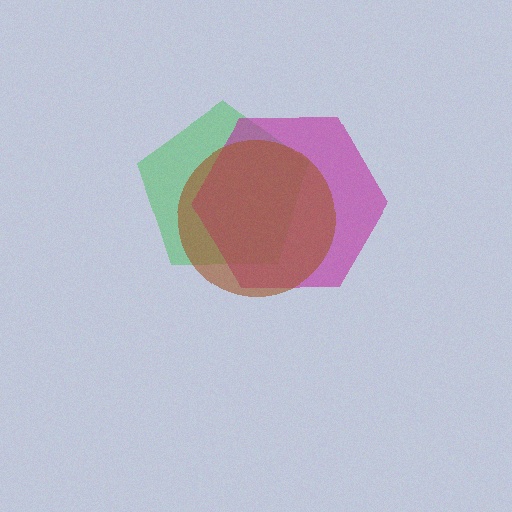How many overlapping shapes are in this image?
There are 3 overlapping shapes in the image.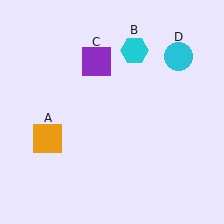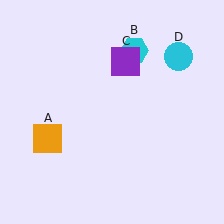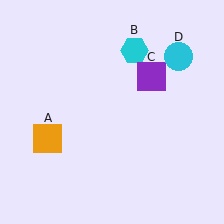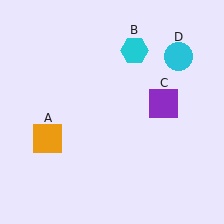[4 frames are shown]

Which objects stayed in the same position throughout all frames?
Orange square (object A) and cyan hexagon (object B) and cyan circle (object D) remained stationary.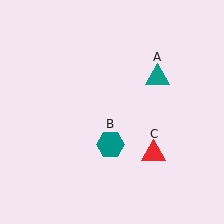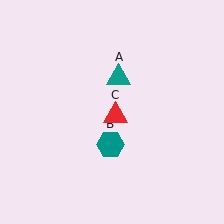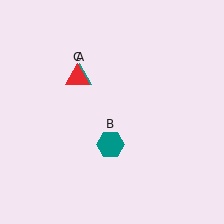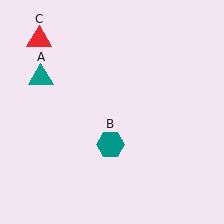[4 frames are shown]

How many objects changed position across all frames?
2 objects changed position: teal triangle (object A), red triangle (object C).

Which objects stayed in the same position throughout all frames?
Teal hexagon (object B) remained stationary.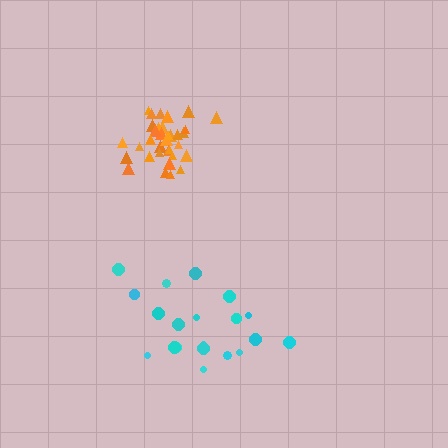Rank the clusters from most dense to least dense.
orange, cyan.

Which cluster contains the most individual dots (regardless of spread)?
Orange (35).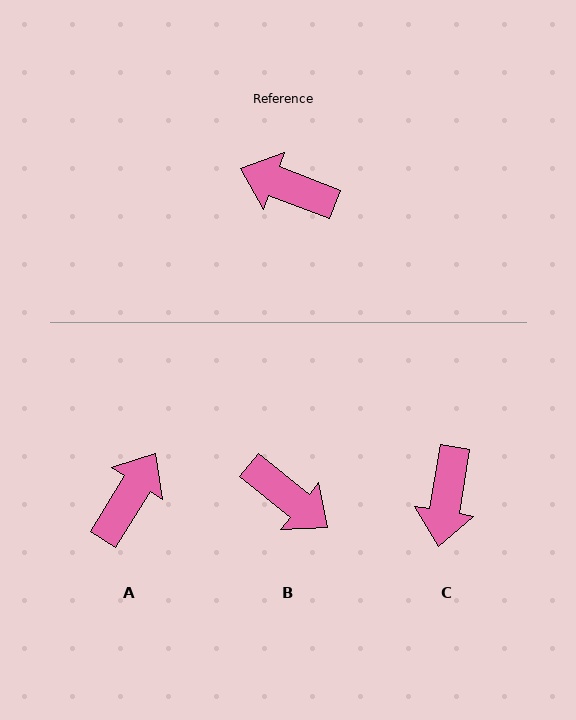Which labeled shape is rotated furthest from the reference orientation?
B, about 162 degrees away.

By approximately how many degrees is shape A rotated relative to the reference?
Approximately 101 degrees clockwise.